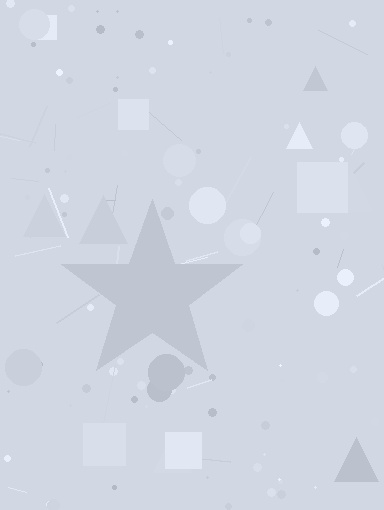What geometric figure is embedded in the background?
A star is embedded in the background.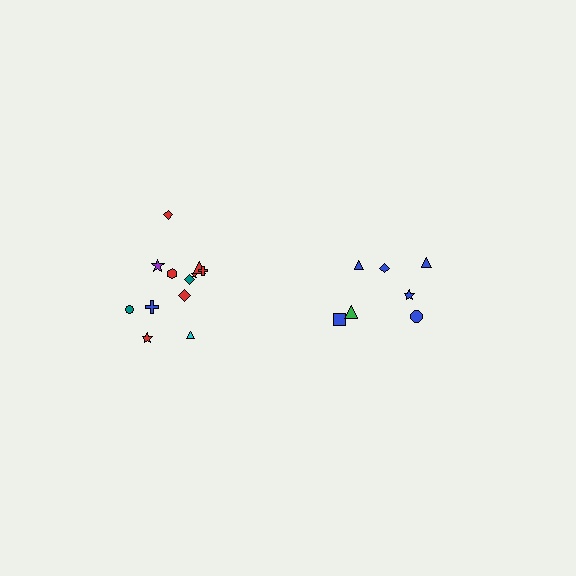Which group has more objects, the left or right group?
The left group.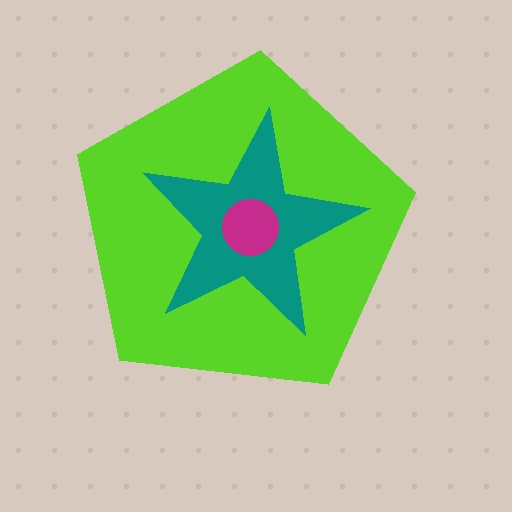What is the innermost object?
The magenta circle.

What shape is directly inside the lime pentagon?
The teal star.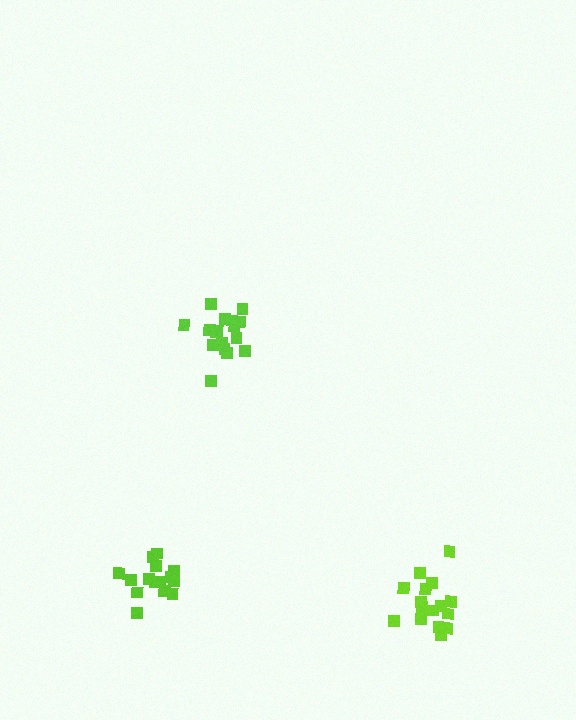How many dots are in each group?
Group 1: 16 dots, Group 2: 18 dots, Group 3: 15 dots (49 total).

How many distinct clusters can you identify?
There are 3 distinct clusters.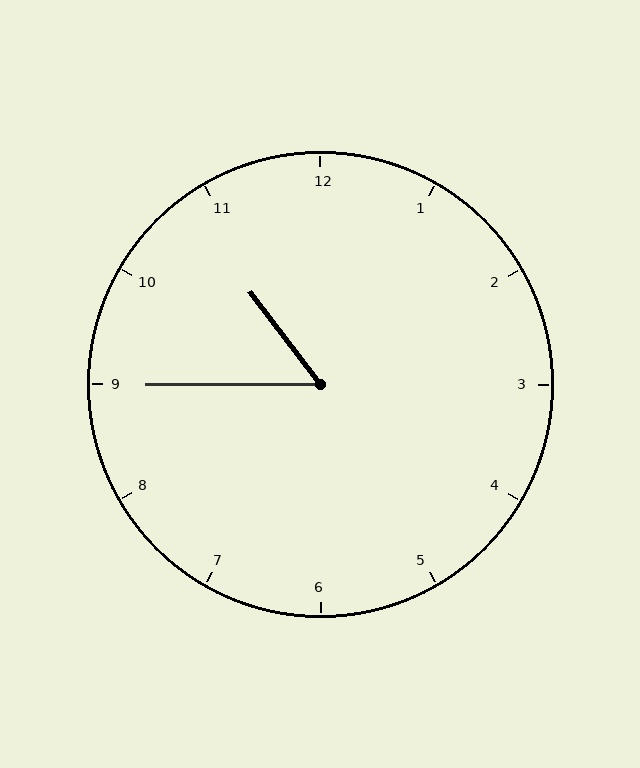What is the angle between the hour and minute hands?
Approximately 52 degrees.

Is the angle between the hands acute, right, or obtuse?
It is acute.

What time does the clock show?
10:45.